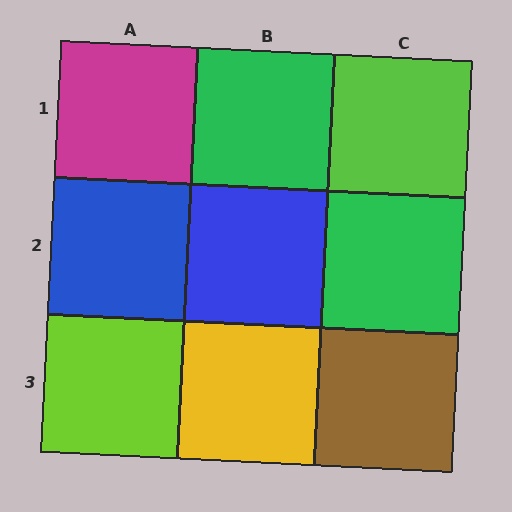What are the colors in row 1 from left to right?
Magenta, green, lime.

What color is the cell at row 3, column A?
Lime.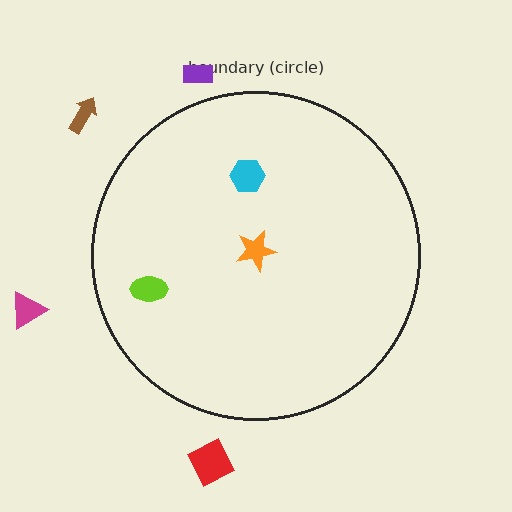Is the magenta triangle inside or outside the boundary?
Outside.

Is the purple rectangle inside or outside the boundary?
Outside.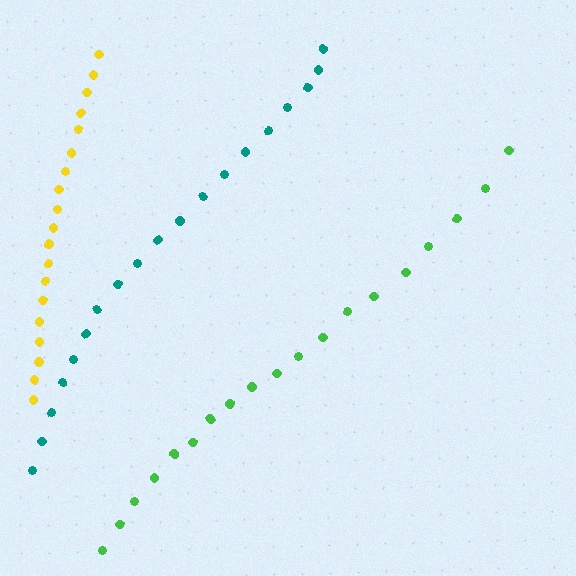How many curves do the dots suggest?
There are 3 distinct paths.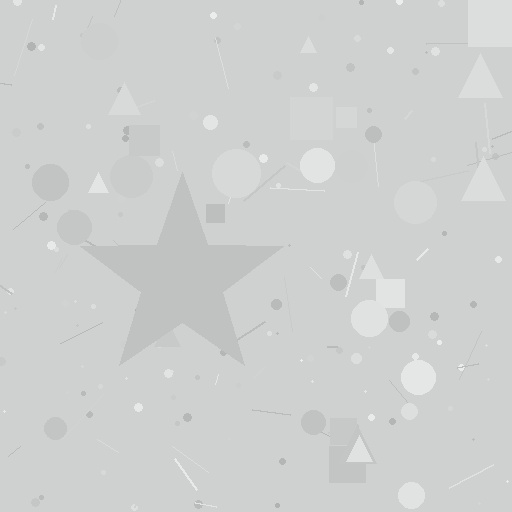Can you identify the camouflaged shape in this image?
The camouflaged shape is a star.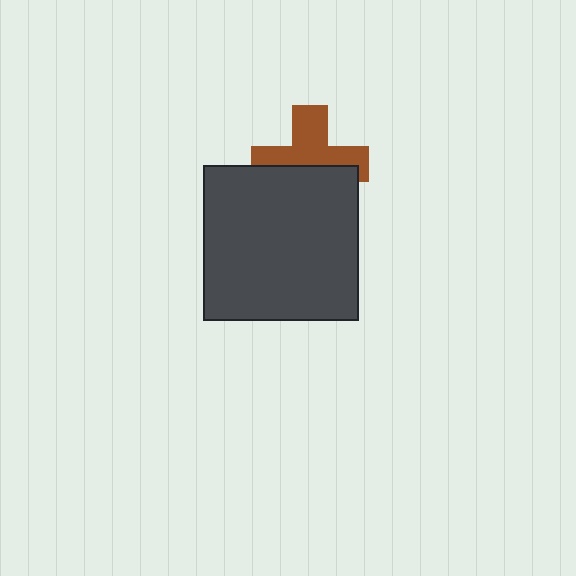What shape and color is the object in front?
The object in front is a dark gray square.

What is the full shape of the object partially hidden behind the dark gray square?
The partially hidden object is a brown cross.